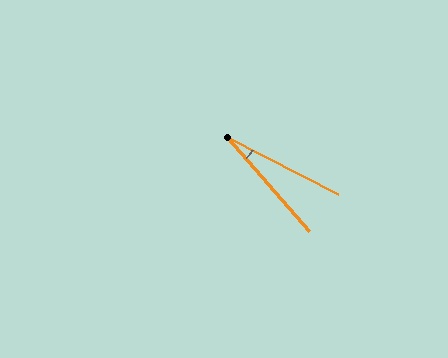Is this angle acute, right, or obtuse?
It is acute.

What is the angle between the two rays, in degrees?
Approximately 22 degrees.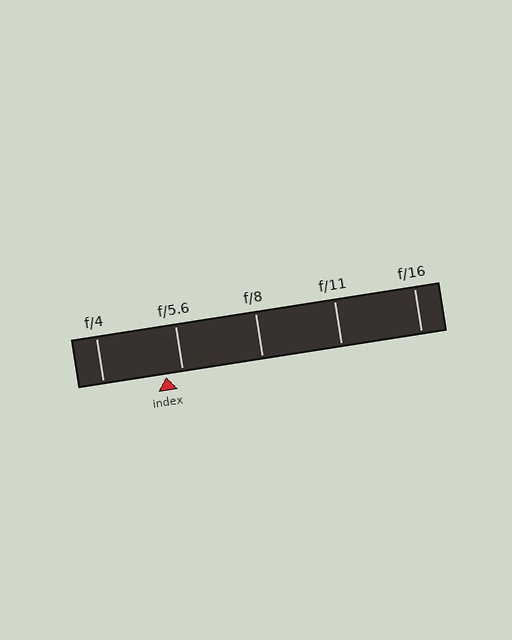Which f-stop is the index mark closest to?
The index mark is closest to f/5.6.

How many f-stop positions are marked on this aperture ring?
There are 5 f-stop positions marked.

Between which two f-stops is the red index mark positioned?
The index mark is between f/4 and f/5.6.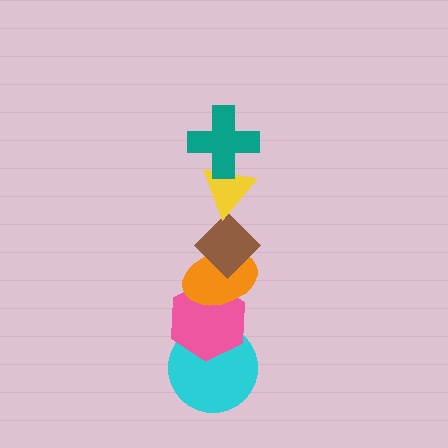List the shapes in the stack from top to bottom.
From top to bottom: the teal cross, the yellow triangle, the brown diamond, the orange ellipse, the pink hexagon, the cyan circle.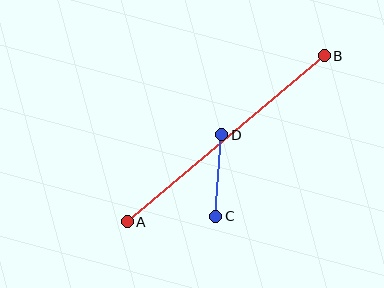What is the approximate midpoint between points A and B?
The midpoint is at approximately (226, 139) pixels.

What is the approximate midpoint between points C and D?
The midpoint is at approximately (219, 175) pixels.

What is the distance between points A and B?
The distance is approximately 258 pixels.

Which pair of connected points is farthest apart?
Points A and B are farthest apart.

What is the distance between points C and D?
The distance is approximately 81 pixels.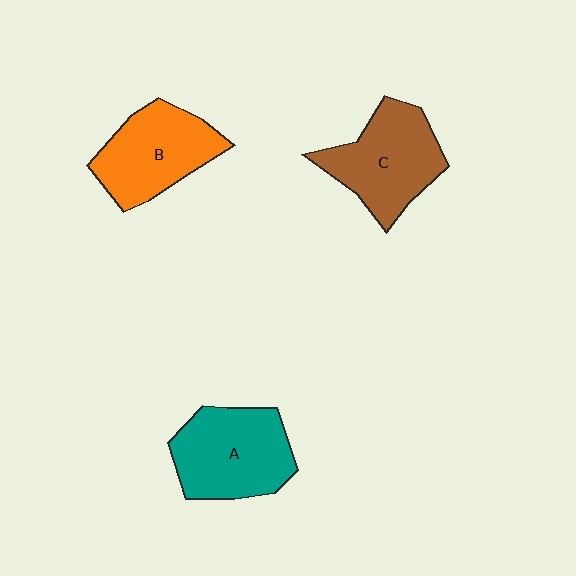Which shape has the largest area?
Shape A (teal).